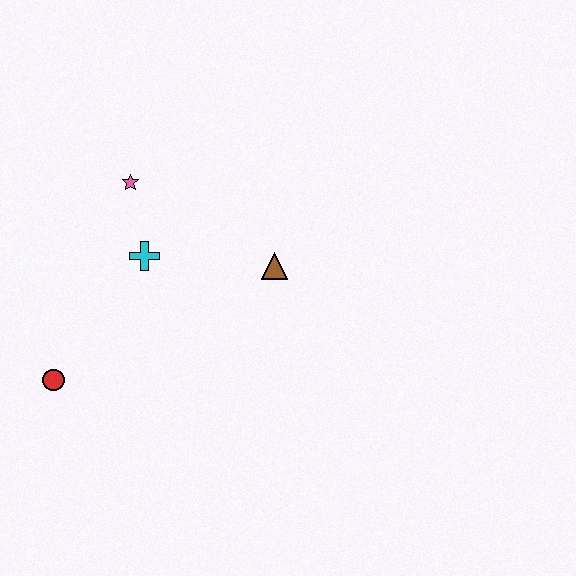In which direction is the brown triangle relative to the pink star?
The brown triangle is to the right of the pink star.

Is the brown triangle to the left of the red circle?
No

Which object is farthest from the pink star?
The red circle is farthest from the pink star.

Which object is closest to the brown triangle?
The cyan cross is closest to the brown triangle.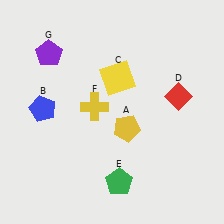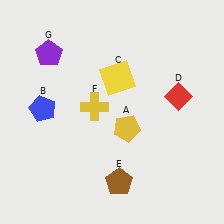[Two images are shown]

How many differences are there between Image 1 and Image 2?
There is 1 difference between the two images.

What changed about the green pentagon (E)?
In Image 1, E is green. In Image 2, it changed to brown.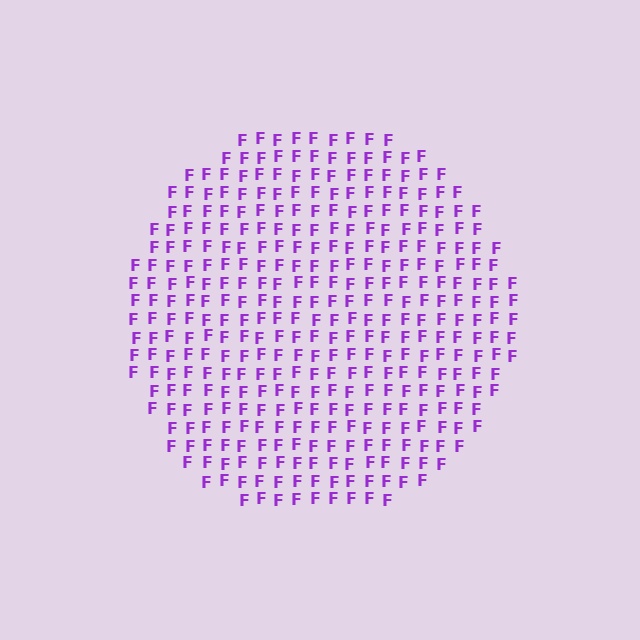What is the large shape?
The large shape is a circle.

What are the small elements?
The small elements are letter F's.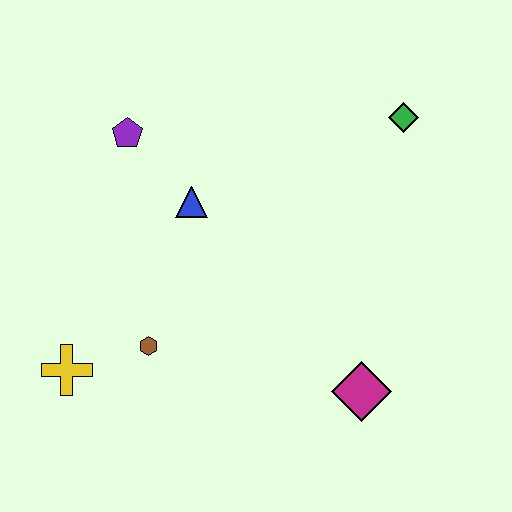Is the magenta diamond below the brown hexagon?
Yes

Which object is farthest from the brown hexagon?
The green diamond is farthest from the brown hexagon.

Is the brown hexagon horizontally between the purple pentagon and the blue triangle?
Yes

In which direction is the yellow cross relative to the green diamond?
The yellow cross is to the left of the green diamond.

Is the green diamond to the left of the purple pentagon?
No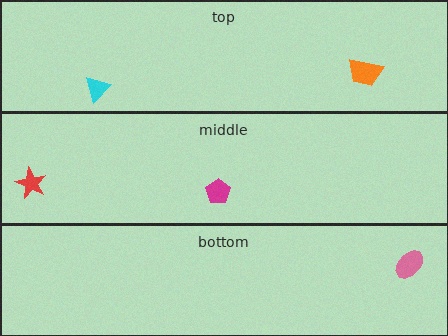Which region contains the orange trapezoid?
The top region.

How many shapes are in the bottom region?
1.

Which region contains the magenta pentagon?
The middle region.